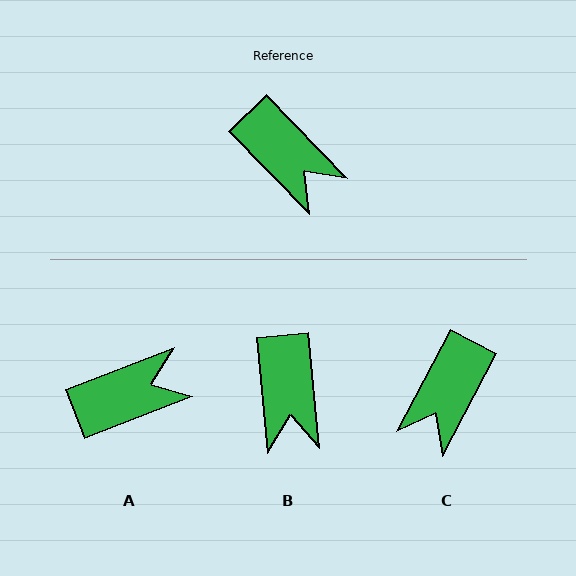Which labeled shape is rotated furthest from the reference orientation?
C, about 72 degrees away.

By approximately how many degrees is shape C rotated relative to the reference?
Approximately 72 degrees clockwise.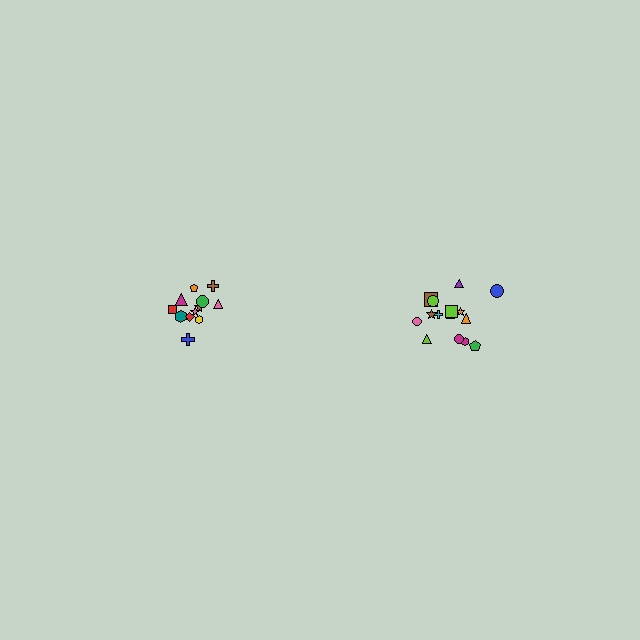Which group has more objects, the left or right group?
The right group.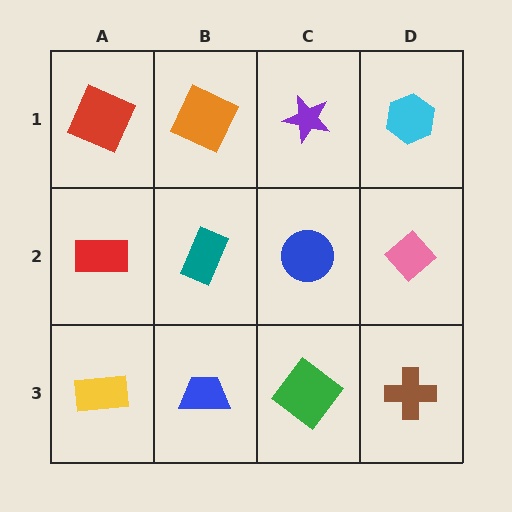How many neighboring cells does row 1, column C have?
3.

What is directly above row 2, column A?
A red square.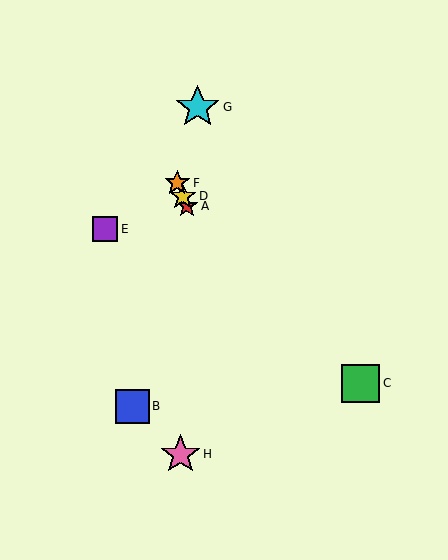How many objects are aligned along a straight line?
3 objects (A, D, F) are aligned along a straight line.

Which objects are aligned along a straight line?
Objects A, D, F are aligned along a straight line.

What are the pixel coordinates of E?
Object E is at (105, 229).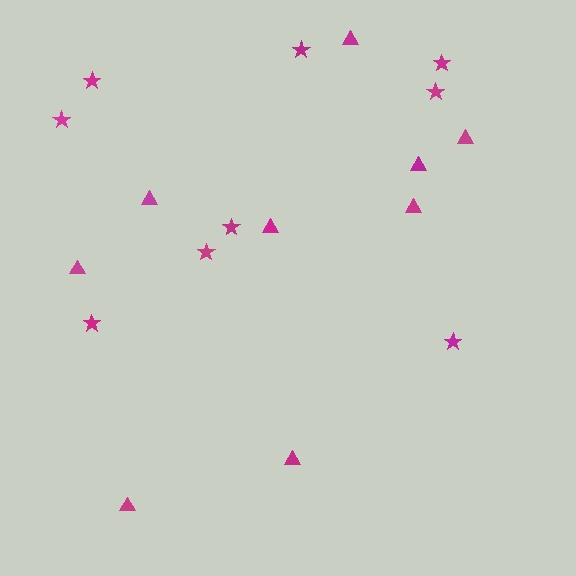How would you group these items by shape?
There are 2 groups: one group of triangles (9) and one group of stars (9).